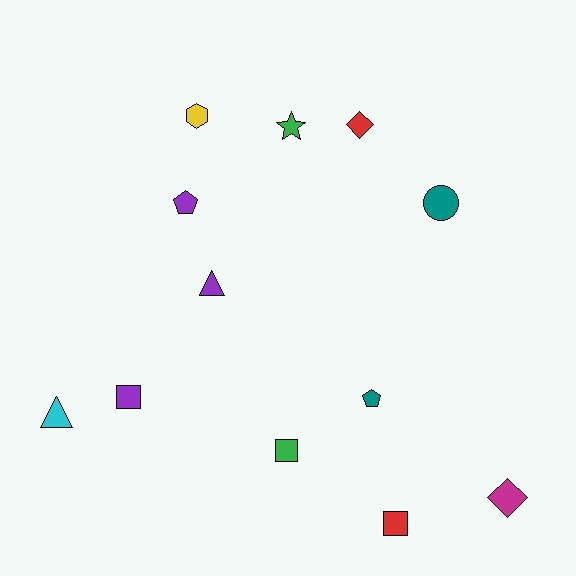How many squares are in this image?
There are 3 squares.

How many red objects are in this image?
There are 2 red objects.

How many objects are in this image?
There are 12 objects.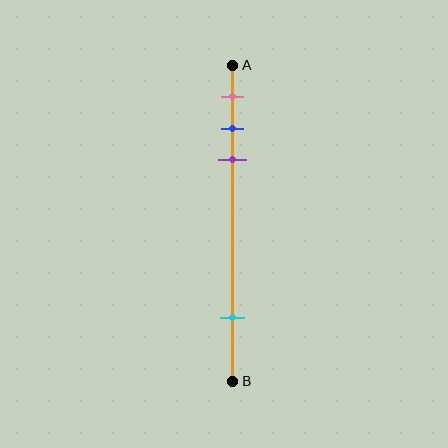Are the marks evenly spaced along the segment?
No, the marks are not evenly spaced.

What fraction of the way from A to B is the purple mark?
The purple mark is approximately 30% (0.3) of the way from A to B.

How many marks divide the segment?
There are 4 marks dividing the segment.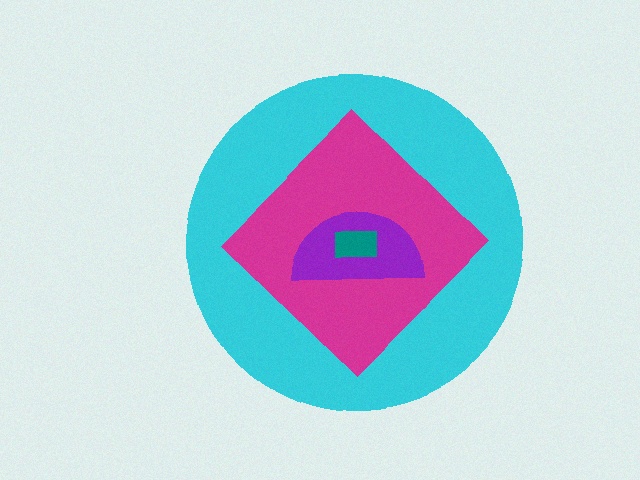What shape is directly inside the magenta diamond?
The purple semicircle.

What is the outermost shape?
The cyan circle.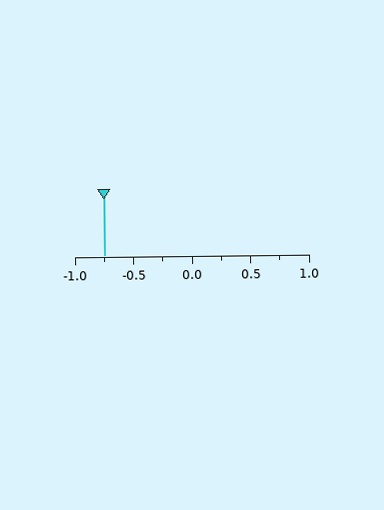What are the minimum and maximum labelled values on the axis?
The axis runs from -1.0 to 1.0.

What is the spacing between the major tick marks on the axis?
The major ticks are spaced 0.5 apart.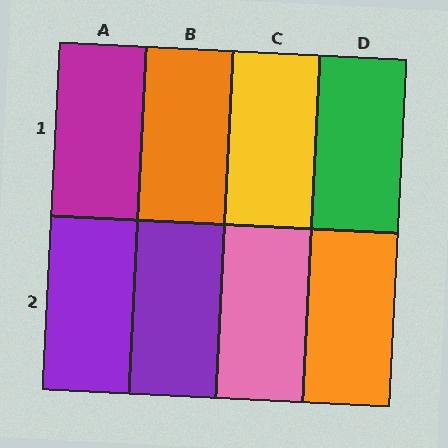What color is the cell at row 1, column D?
Green.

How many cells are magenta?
1 cell is magenta.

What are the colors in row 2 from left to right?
Purple, purple, pink, orange.